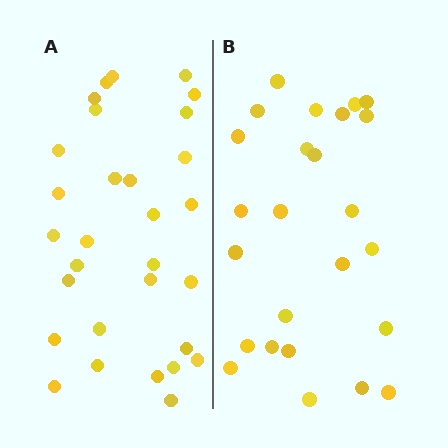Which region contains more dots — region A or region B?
Region A (the left region) has more dots.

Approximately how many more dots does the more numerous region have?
Region A has about 5 more dots than region B.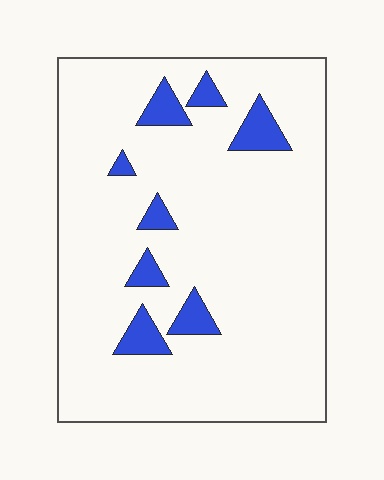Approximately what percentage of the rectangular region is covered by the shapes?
Approximately 10%.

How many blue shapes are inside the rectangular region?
8.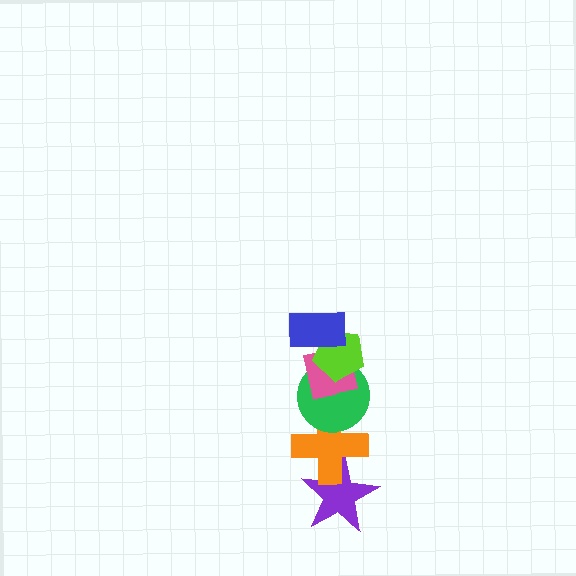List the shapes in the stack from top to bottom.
From top to bottom: the blue rectangle, the lime pentagon, the pink square, the green circle, the orange cross, the purple star.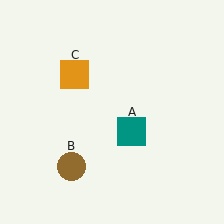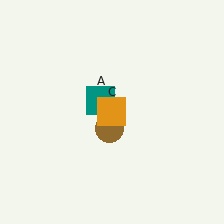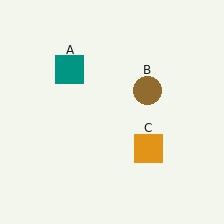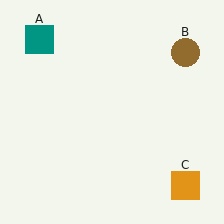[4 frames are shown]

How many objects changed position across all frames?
3 objects changed position: teal square (object A), brown circle (object B), orange square (object C).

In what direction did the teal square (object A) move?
The teal square (object A) moved up and to the left.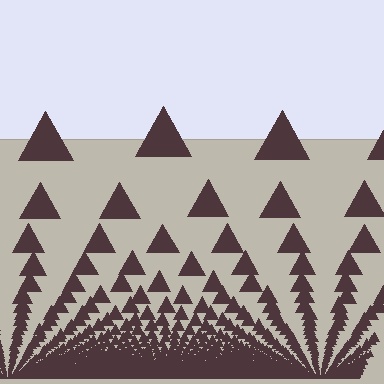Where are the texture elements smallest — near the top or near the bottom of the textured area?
Near the bottom.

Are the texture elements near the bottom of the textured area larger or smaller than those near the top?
Smaller. The gradient is inverted — elements near the bottom are smaller and denser.